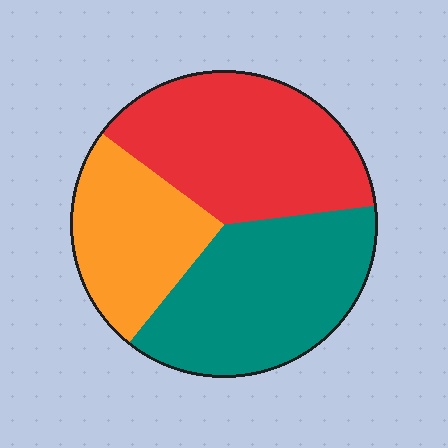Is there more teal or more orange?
Teal.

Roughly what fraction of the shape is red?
Red covers roughly 40% of the shape.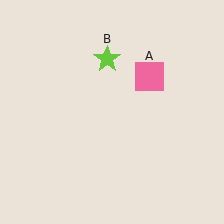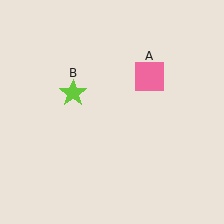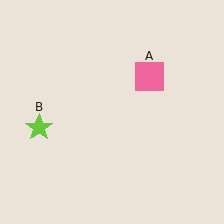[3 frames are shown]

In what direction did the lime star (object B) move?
The lime star (object B) moved down and to the left.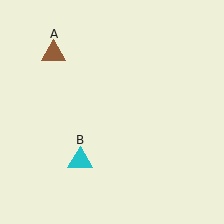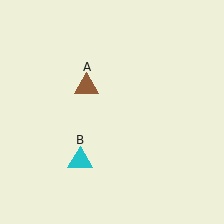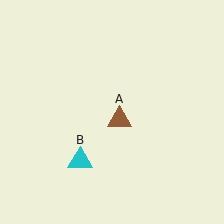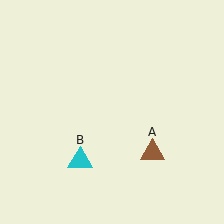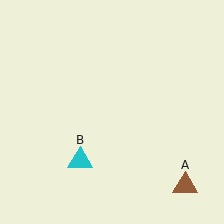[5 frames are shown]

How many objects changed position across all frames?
1 object changed position: brown triangle (object A).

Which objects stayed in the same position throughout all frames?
Cyan triangle (object B) remained stationary.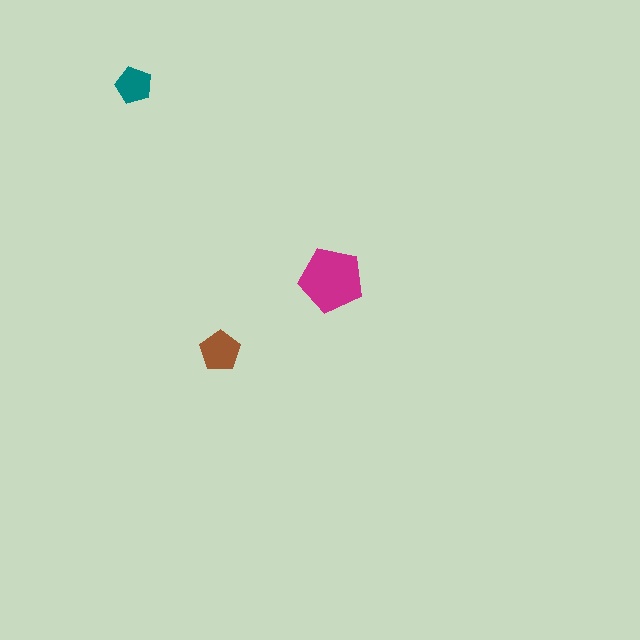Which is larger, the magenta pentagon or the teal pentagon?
The magenta one.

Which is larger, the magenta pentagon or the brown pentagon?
The magenta one.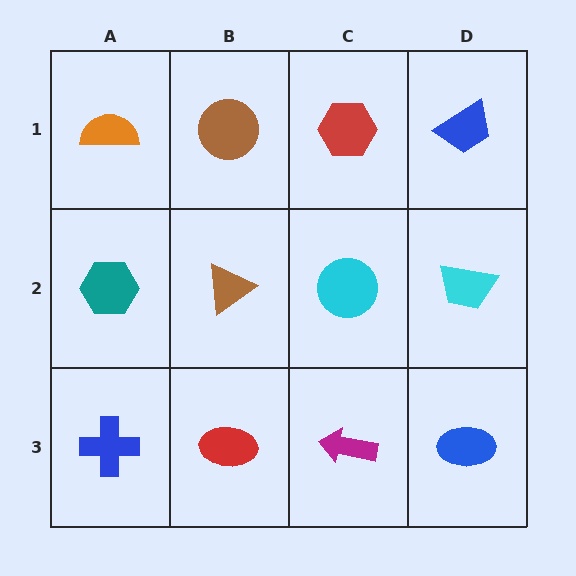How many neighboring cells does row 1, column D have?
2.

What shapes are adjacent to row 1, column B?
A brown triangle (row 2, column B), an orange semicircle (row 1, column A), a red hexagon (row 1, column C).